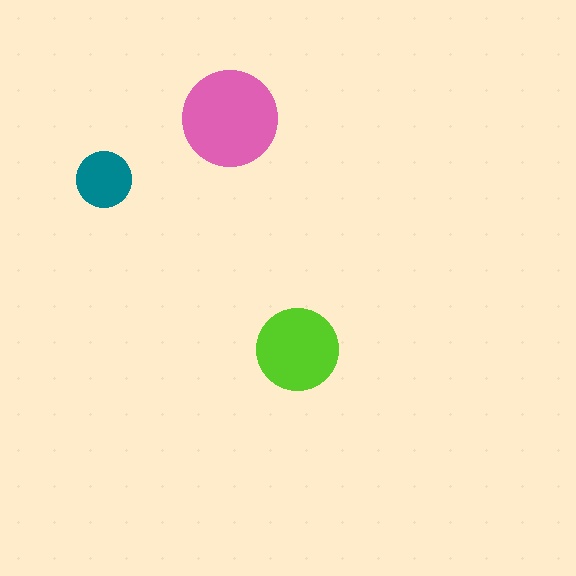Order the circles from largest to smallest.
the pink one, the lime one, the teal one.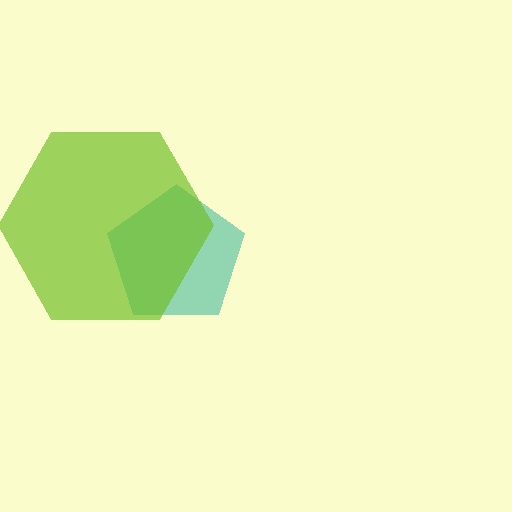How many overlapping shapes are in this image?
There are 2 overlapping shapes in the image.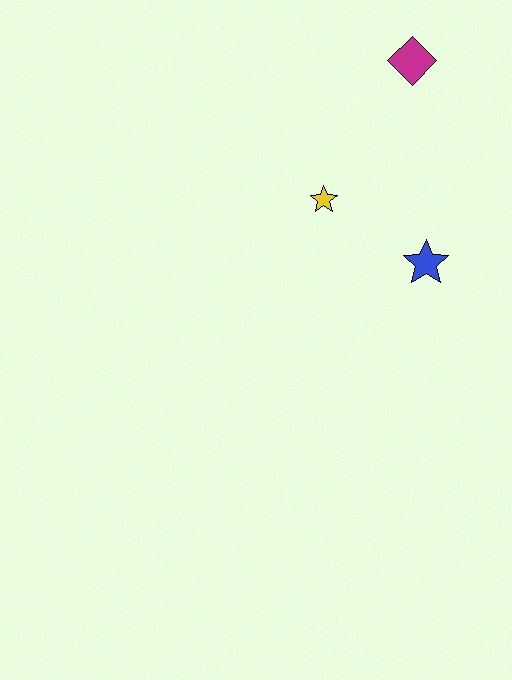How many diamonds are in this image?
There is 1 diamond.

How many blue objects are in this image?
There is 1 blue object.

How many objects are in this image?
There are 3 objects.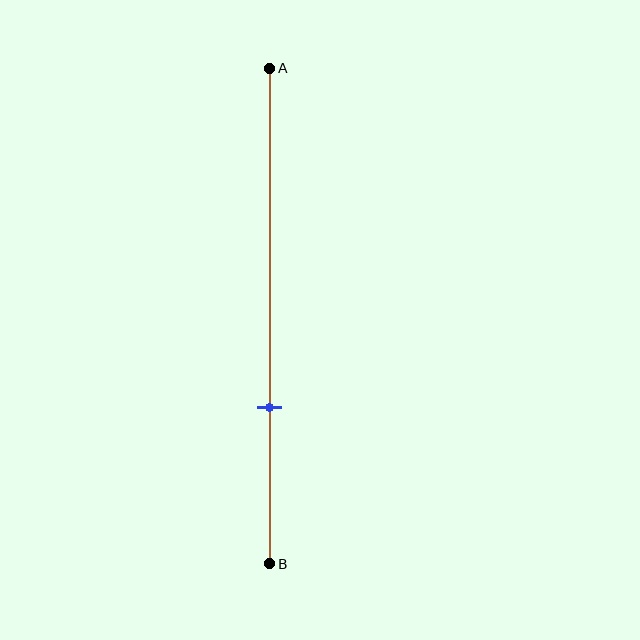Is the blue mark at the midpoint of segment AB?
No, the mark is at about 70% from A, not at the 50% midpoint.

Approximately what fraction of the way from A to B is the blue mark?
The blue mark is approximately 70% of the way from A to B.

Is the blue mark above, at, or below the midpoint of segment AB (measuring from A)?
The blue mark is below the midpoint of segment AB.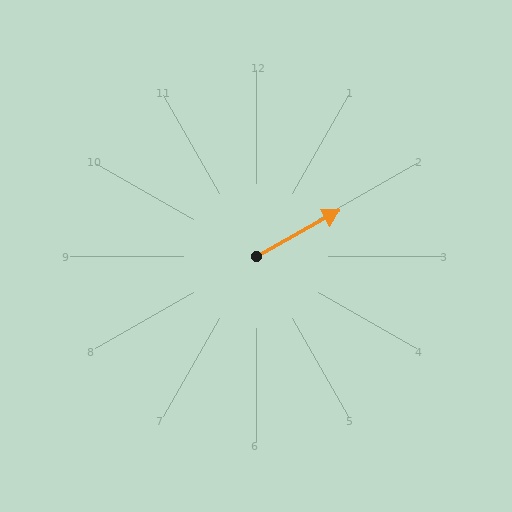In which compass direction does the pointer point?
Northeast.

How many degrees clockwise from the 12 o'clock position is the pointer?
Approximately 61 degrees.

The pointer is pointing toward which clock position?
Roughly 2 o'clock.